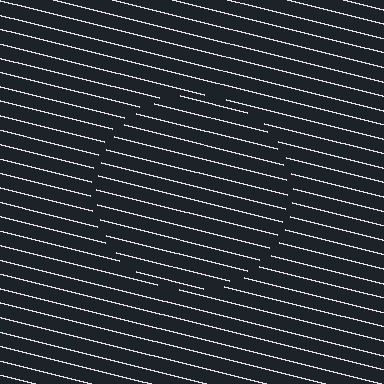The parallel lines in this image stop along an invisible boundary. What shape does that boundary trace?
An illusory circle. The interior of the shape contains the same grating, shifted by half a period — the contour is defined by the phase discontinuity where line-ends from the inner and outer gratings abut.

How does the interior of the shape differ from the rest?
The interior of the shape contains the same grating, shifted by half a period — the contour is defined by the phase discontinuity where line-ends from the inner and outer gratings abut.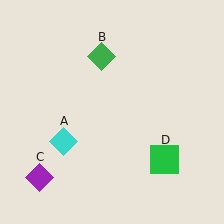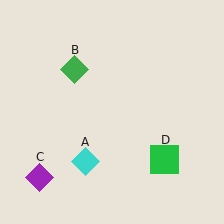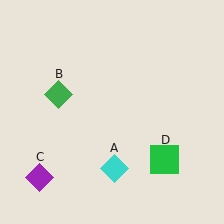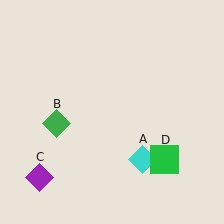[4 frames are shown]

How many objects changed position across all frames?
2 objects changed position: cyan diamond (object A), green diamond (object B).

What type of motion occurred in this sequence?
The cyan diamond (object A), green diamond (object B) rotated counterclockwise around the center of the scene.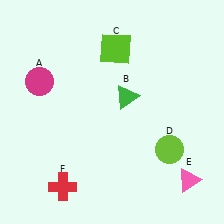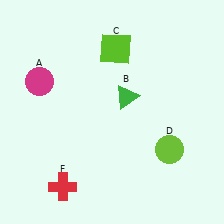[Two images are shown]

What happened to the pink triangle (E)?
The pink triangle (E) was removed in Image 2. It was in the bottom-right area of Image 1.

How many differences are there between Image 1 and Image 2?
There is 1 difference between the two images.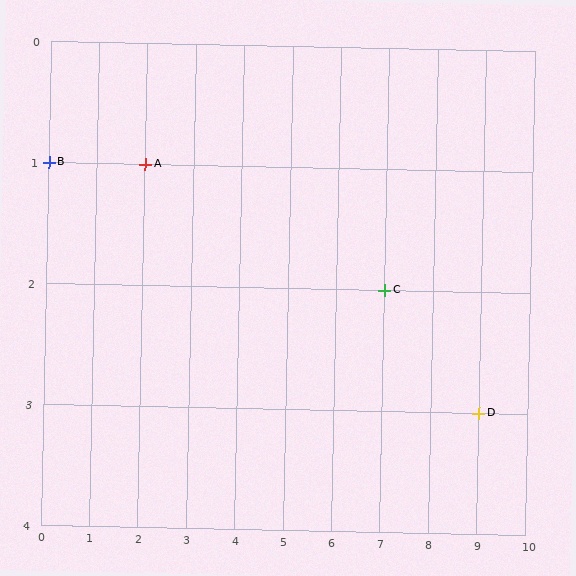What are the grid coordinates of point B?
Point B is at grid coordinates (0, 1).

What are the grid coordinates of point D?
Point D is at grid coordinates (9, 3).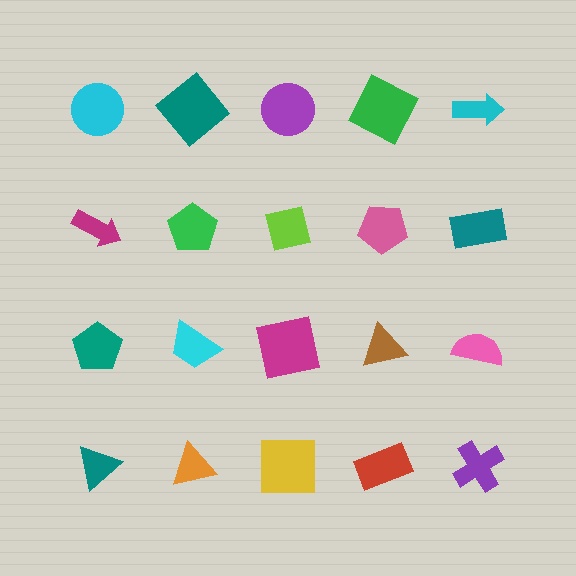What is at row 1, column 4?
A green square.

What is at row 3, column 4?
A brown triangle.